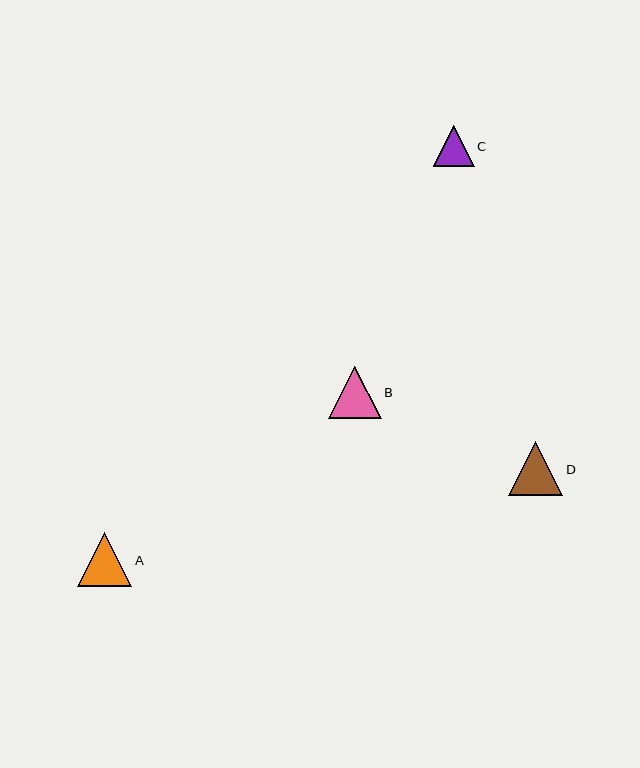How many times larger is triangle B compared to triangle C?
Triangle B is approximately 1.3 times the size of triangle C.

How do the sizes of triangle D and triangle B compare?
Triangle D and triangle B are approximately the same size.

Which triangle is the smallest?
Triangle C is the smallest with a size of approximately 41 pixels.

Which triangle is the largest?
Triangle A is the largest with a size of approximately 54 pixels.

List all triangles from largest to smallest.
From largest to smallest: A, D, B, C.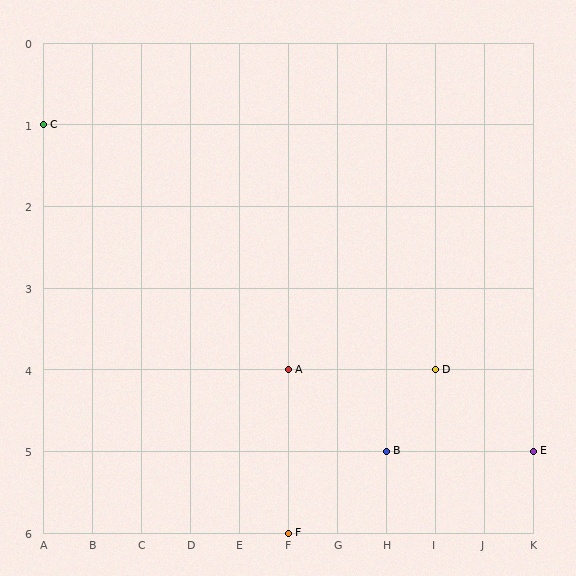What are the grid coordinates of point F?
Point F is at grid coordinates (F, 6).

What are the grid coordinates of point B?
Point B is at grid coordinates (H, 5).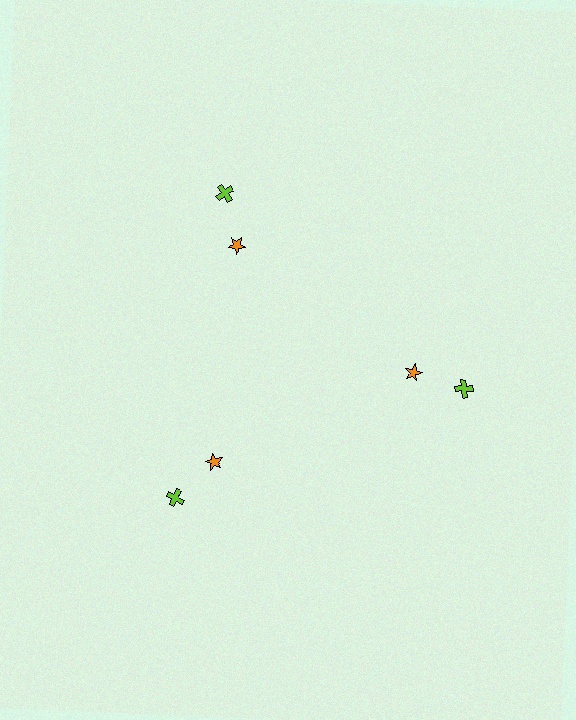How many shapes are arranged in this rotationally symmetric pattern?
There are 6 shapes, arranged in 3 groups of 2.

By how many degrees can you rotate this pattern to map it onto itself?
The pattern maps onto itself every 120 degrees of rotation.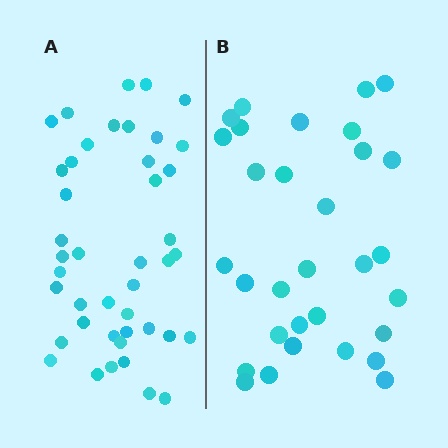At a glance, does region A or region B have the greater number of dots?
Region A (the left region) has more dots.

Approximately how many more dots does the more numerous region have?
Region A has roughly 12 or so more dots than region B.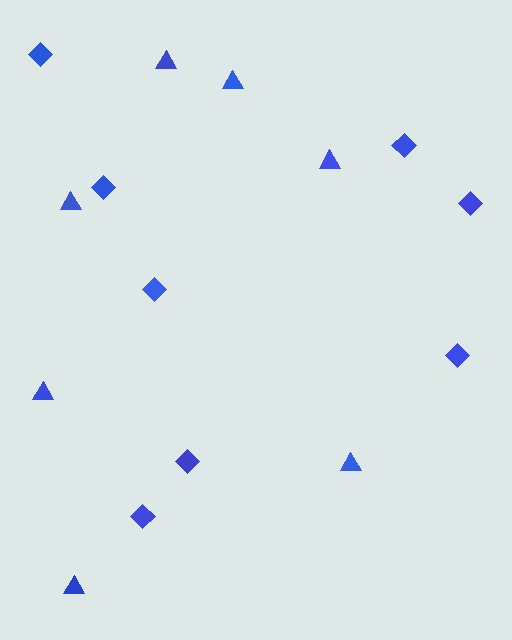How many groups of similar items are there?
There are 2 groups: one group of triangles (7) and one group of diamonds (8).